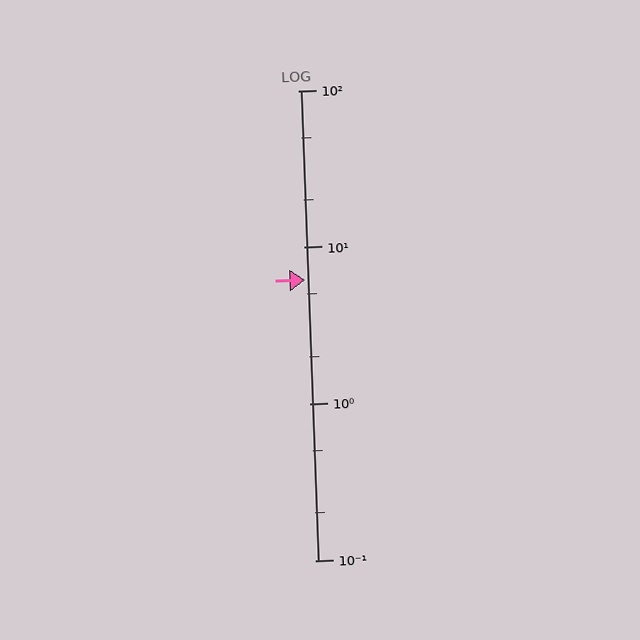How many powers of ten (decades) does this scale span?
The scale spans 3 decades, from 0.1 to 100.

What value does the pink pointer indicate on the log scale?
The pointer indicates approximately 6.2.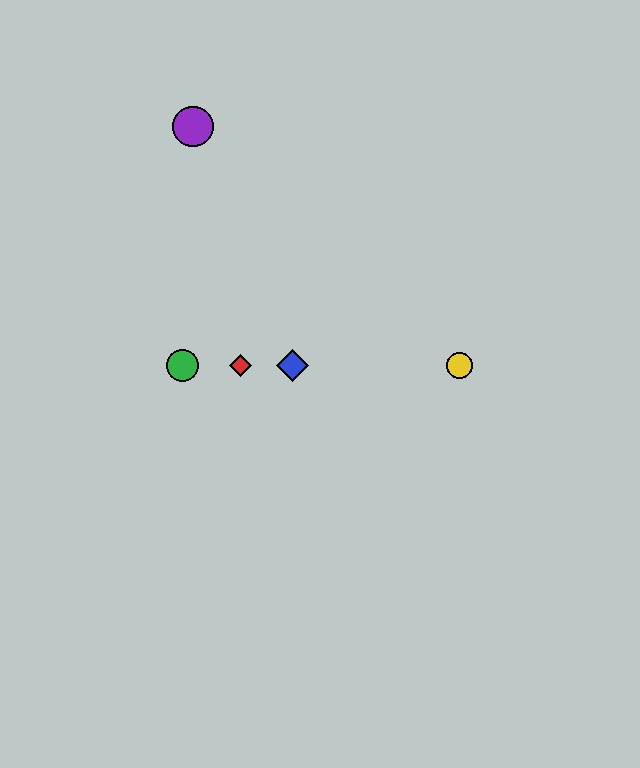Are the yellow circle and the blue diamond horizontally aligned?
Yes, both are at y≈366.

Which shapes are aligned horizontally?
The red diamond, the blue diamond, the green circle, the yellow circle are aligned horizontally.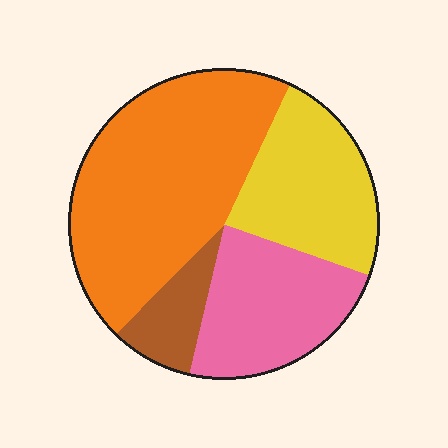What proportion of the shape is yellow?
Yellow covers 23% of the shape.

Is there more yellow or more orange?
Orange.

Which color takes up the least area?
Brown, at roughly 10%.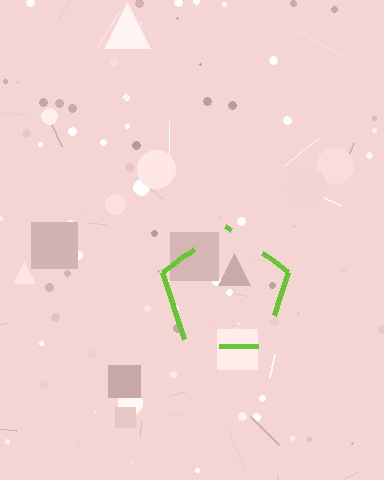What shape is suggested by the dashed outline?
The dashed outline suggests a pentagon.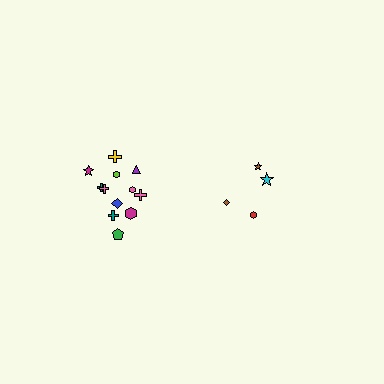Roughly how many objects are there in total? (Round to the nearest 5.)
Roughly 15 objects in total.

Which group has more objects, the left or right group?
The left group.